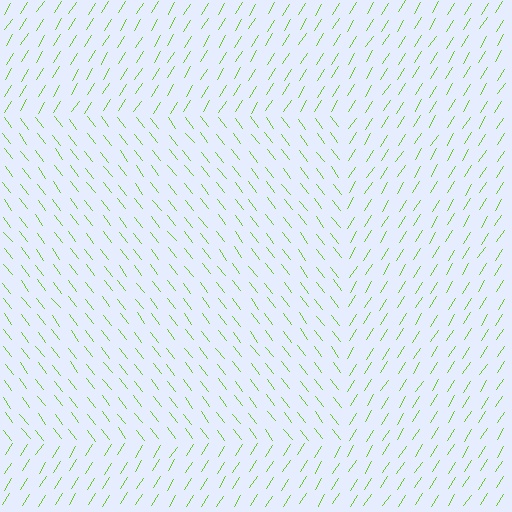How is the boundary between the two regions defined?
The boundary is defined purely by a change in line orientation (approximately 70 degrees difference). All lines are the same color and thickness.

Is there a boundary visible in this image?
Yes, there is a texture boundary formed by a change in line orientation.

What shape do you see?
I see a rectangle.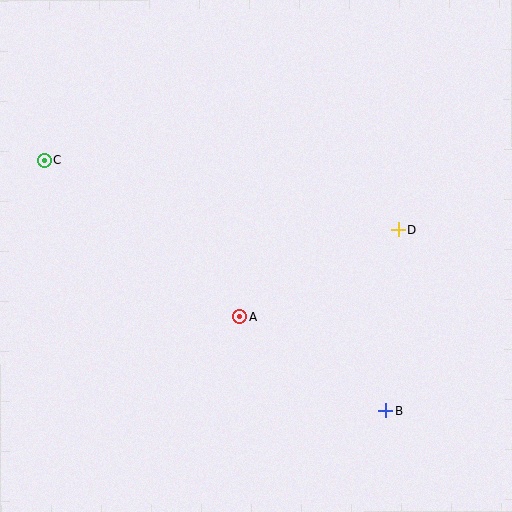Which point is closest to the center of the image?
Point A at (240, 317) is closest to the center.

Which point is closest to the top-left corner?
Point C is closest to the top-left corner.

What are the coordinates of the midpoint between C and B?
The midpoint between C and B is at (215, 286).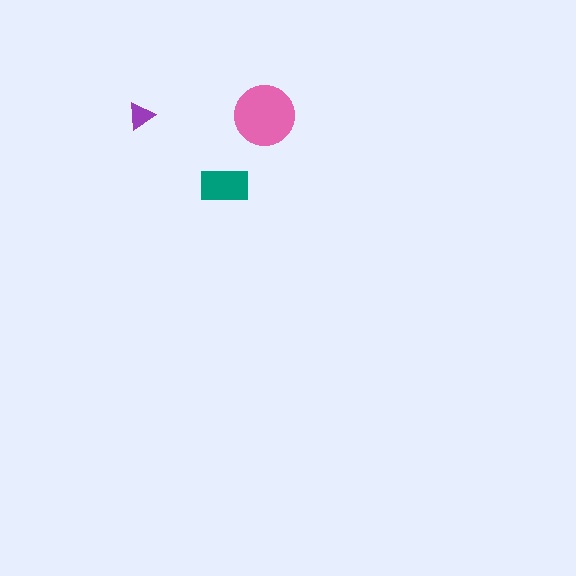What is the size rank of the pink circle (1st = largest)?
1st.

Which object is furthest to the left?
The purple triangle is leftmost.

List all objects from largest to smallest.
The pink circle, the teal rectangle, the purple triangle.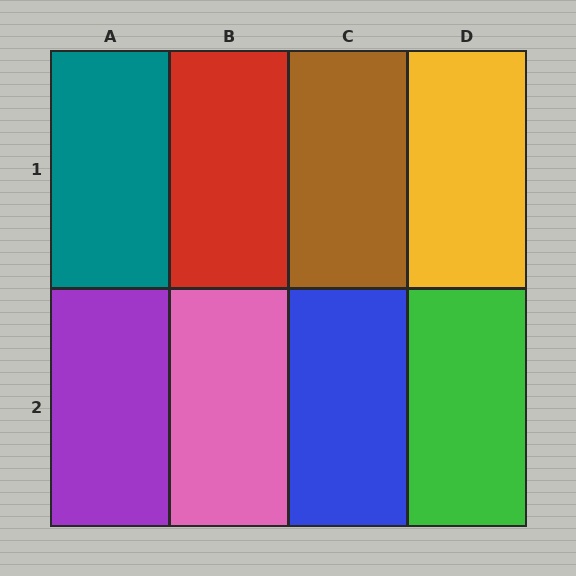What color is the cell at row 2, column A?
Purple.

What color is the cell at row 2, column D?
Green.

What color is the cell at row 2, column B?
Pink.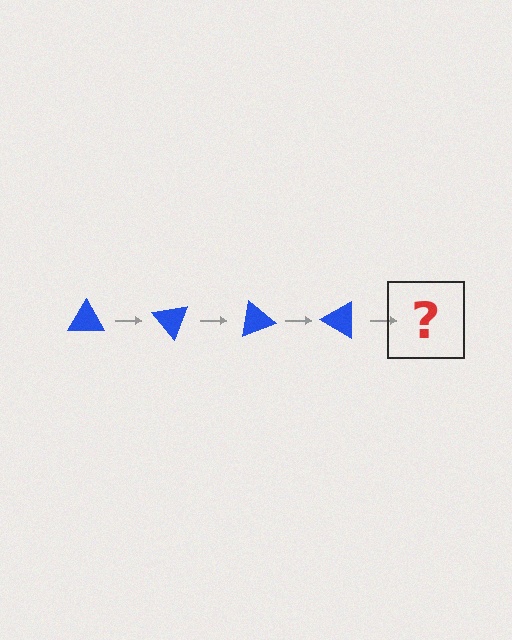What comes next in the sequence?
The next element should be a blue triangle rotated 200 degrees.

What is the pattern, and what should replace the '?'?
The pattern is that the triangle rotates 50 degrees each step. The '?' should be a blue triangle rotated 200 degrees.